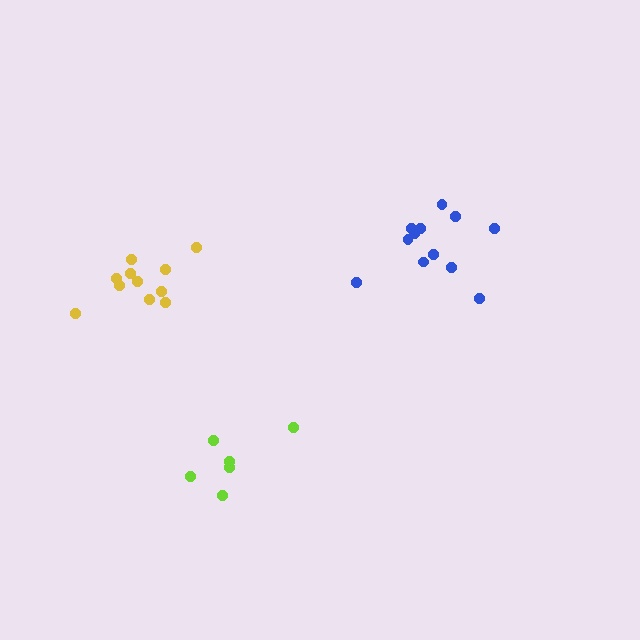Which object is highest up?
The blue cluster is topmost.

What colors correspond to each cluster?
The clusters are colored: lime, blue, yellow.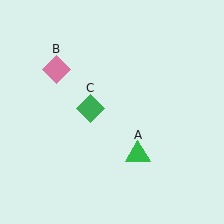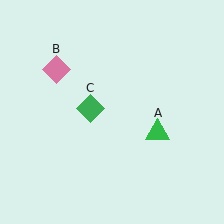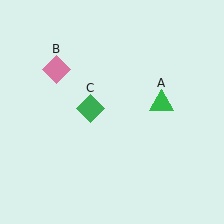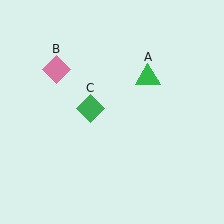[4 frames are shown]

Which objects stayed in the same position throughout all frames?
Pink diamond (object B) and green diamond (object C) remained stationary.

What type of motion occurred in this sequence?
The green triangle (object A) rotated counterclockwise around the center of the scene.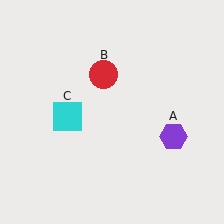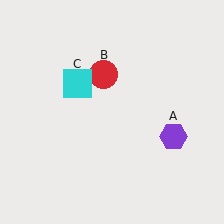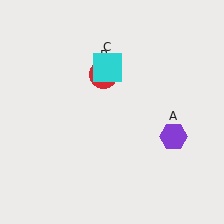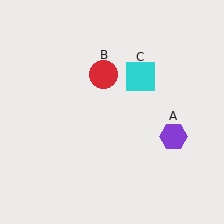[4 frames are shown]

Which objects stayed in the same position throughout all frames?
Purple hexagon (object A) and red circle (object B) remained stationary.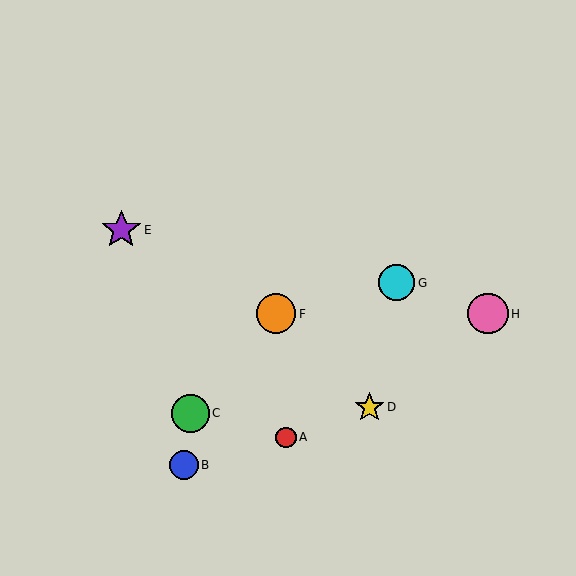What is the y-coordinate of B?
Object B is at y≈465.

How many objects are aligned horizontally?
2 objects (F, H) are aligned horizontally.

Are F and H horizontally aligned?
Yes, both are at y≈314.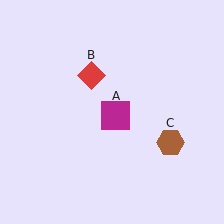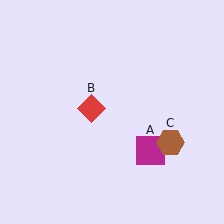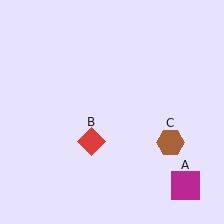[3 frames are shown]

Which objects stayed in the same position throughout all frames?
Brown hexagon (object C) remained stationary.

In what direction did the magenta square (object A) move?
The magenta square (object A) moved down and to the right.